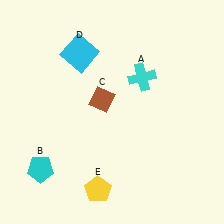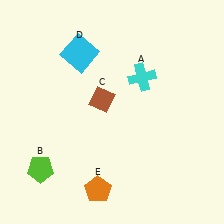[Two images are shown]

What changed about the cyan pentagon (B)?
In Image 1, B is cyan. In Image 2, it changed to lime.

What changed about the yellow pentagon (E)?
In Image 1, E is yellow. In Image 2, it changed to orange.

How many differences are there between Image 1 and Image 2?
There are 2 differences between the two images.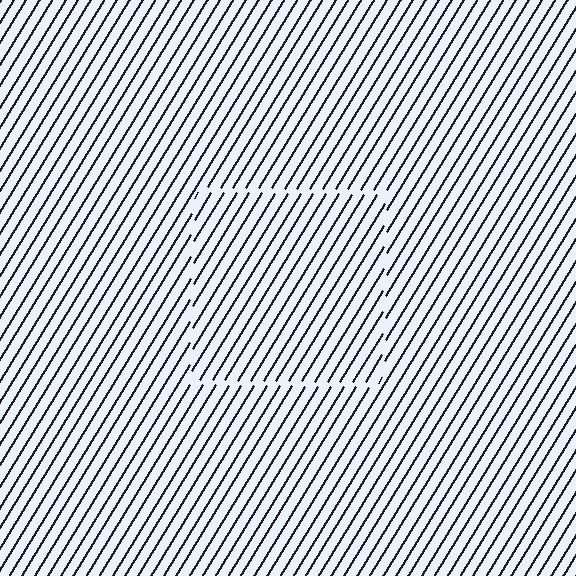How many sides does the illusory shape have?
4 sides — the line-ends trace a square.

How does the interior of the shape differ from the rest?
The interior of the shape contains the same grating, shifted by half a period — the contour is defined by the phase discontinuity where line-ends from the inner and outer gratings abut.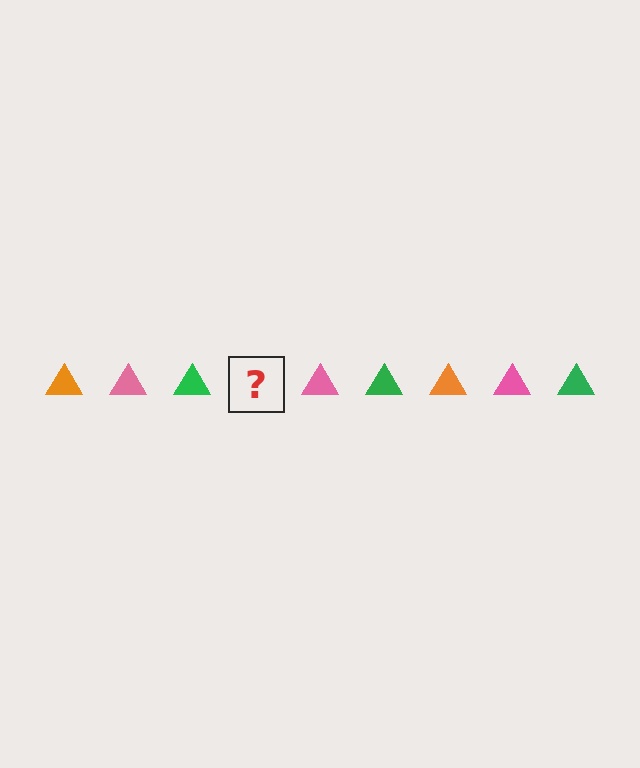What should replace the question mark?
The question mark should be replaced with an orange triangle.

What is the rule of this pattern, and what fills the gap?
The rule is that the pattern cycles through orange, pink, green triangles. The gap should be filled with an orange triangle.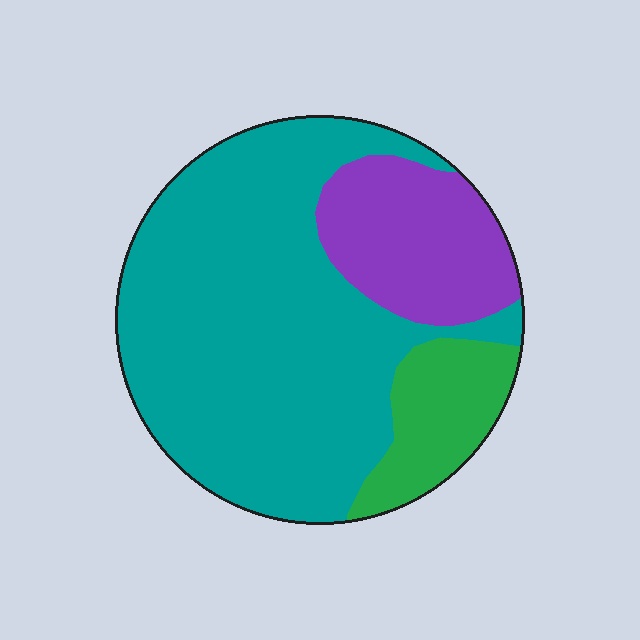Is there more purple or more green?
Purple.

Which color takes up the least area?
Green, at roughly 15%.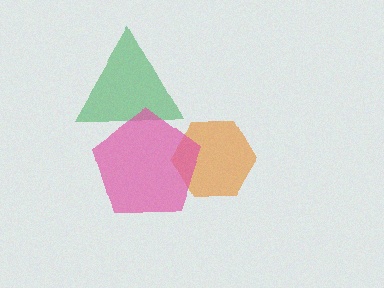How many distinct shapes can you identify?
There are 3 distinct shapes: a green triangle, an orange hexagon, a pink pentagon.